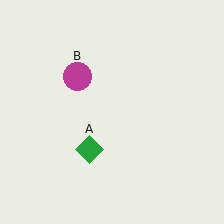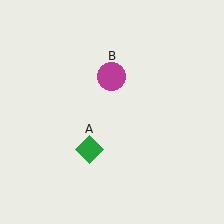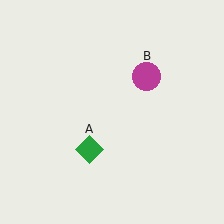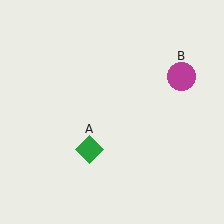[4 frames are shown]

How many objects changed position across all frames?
1 object changed position: magenta circle (object B).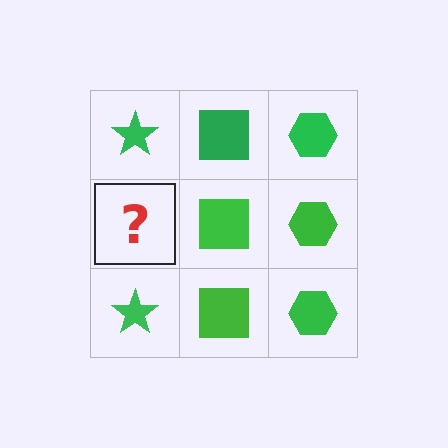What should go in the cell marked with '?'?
The missing cell should contain a green star.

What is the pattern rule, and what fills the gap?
The rule is that each column has a consistent shape. The gap should be filled with a green star.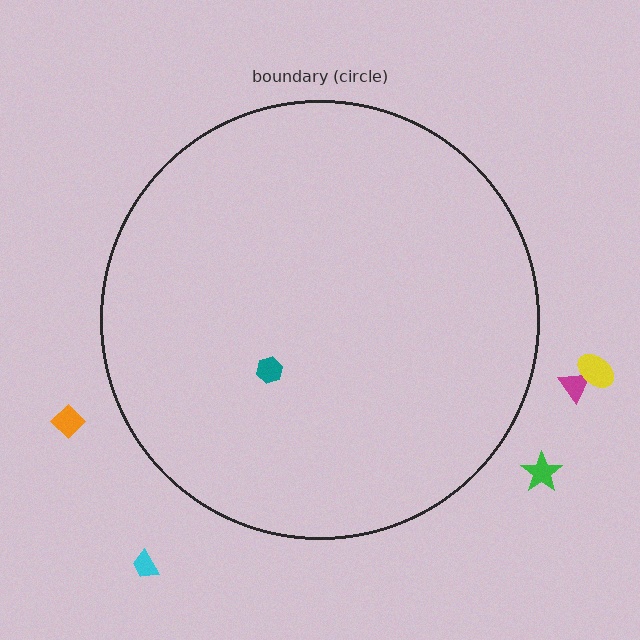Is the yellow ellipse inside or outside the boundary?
Outside.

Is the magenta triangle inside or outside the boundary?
Outside.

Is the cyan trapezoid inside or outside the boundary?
Outside.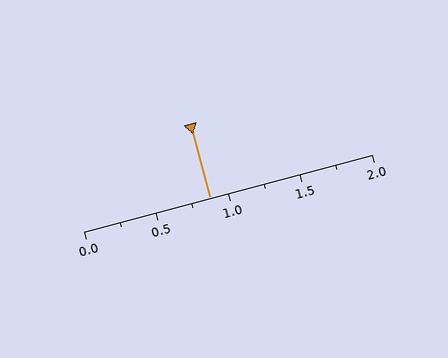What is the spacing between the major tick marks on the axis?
The major ticks are spaced 0.5 apart.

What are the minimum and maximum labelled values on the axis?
The axis runs from 0.0 to 2.0.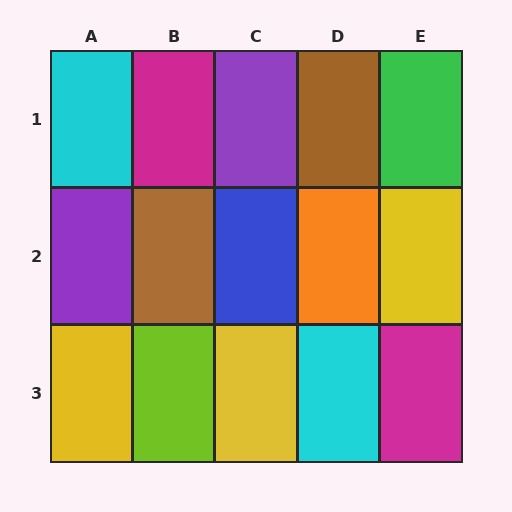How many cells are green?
1 cell is green.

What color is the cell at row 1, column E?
Green.